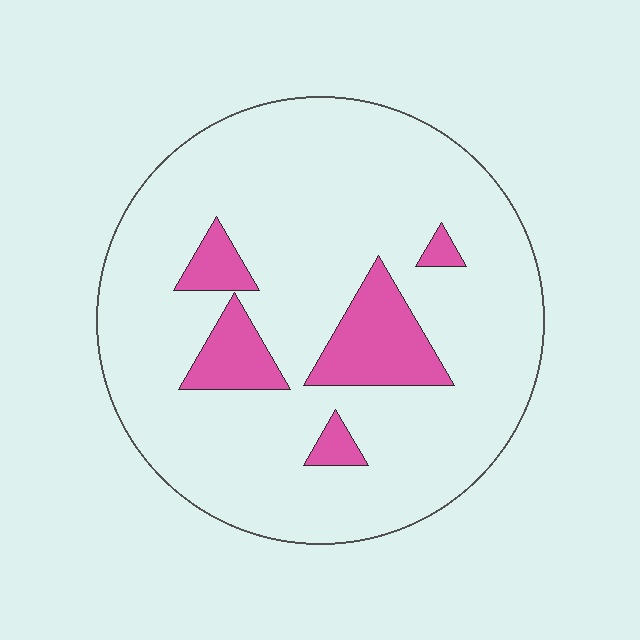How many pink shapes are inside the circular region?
5.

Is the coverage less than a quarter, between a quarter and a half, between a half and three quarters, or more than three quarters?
Less than a quarter.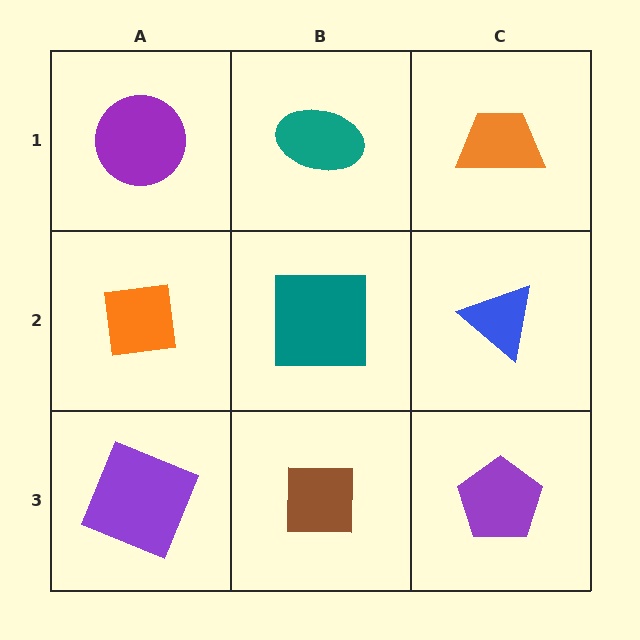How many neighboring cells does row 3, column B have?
3.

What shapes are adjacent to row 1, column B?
A teal square (row 2, column B), a purple circle (row 1, column A), an orange trapezoid (row 1, column C).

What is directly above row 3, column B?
A teal square.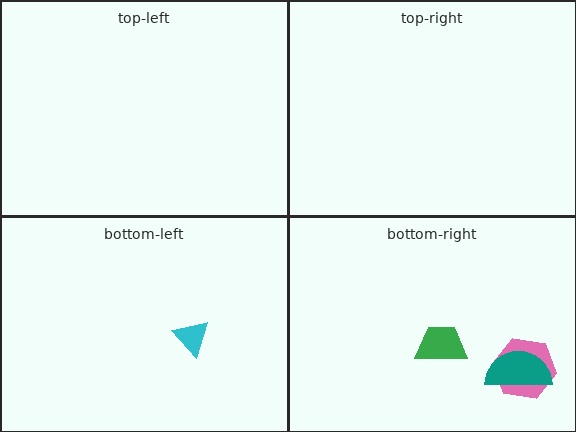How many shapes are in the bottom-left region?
1.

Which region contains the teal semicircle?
The bottom-right region.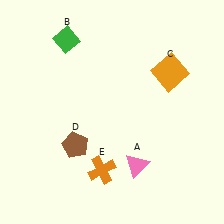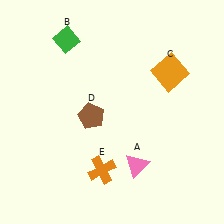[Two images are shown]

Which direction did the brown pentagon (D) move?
The brown pentagon (D) moved up.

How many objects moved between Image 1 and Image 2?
1 object moved between the two images.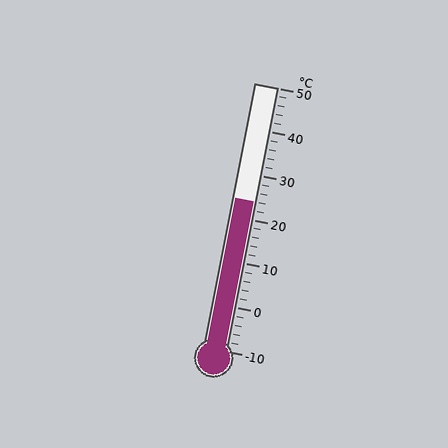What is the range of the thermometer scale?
The thermometer scale ranges from -10°C to 50°C.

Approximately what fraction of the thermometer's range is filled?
The thermometer is filled to approximately 55% of its range.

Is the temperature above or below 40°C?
The temperature is below 40°C.